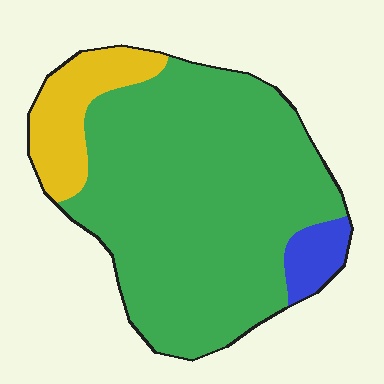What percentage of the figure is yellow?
Yellow takes up less than a sixth of the figure.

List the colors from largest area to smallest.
From largest to smallest: green, yellow, blue.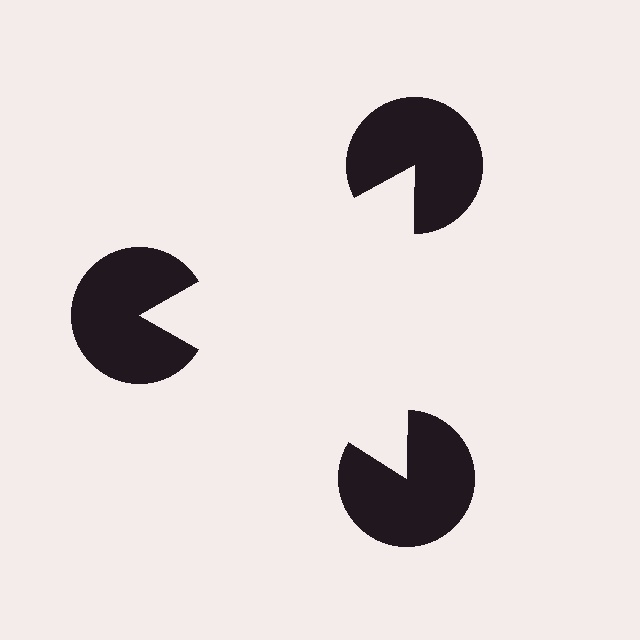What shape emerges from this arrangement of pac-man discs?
An illusory triangle — its edges are inferred from the aligned wedge cuts in the pac-man discs, not physically drawn.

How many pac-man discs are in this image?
There are 3 — one at each vertex of the illusory triangle.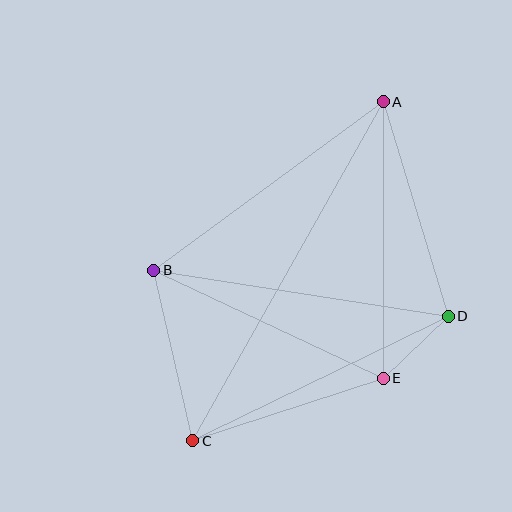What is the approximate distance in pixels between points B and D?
The distance between B and D is approximately 298 pixels.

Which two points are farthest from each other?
Points A and C are farthest from each other.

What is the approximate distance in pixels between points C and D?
The distance between C and D is approximately 284 pixels.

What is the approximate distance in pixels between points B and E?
The distance between B and E is approximately 253 pixels.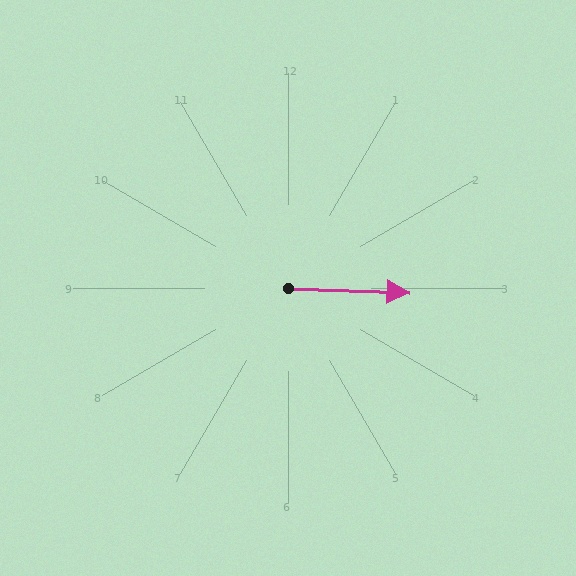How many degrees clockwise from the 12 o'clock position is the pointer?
Approximately 92 degrees.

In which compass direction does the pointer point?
East.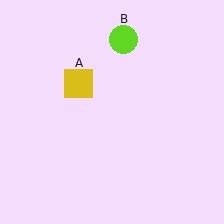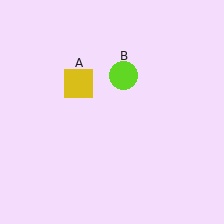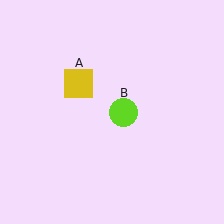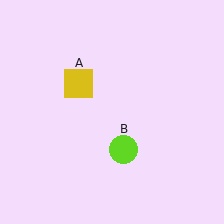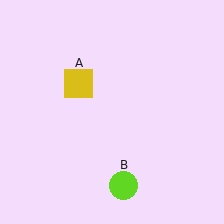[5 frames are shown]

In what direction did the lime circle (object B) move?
The lime circle (object B) moved down.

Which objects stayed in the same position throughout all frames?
Yellow square (object A) remained stationary.